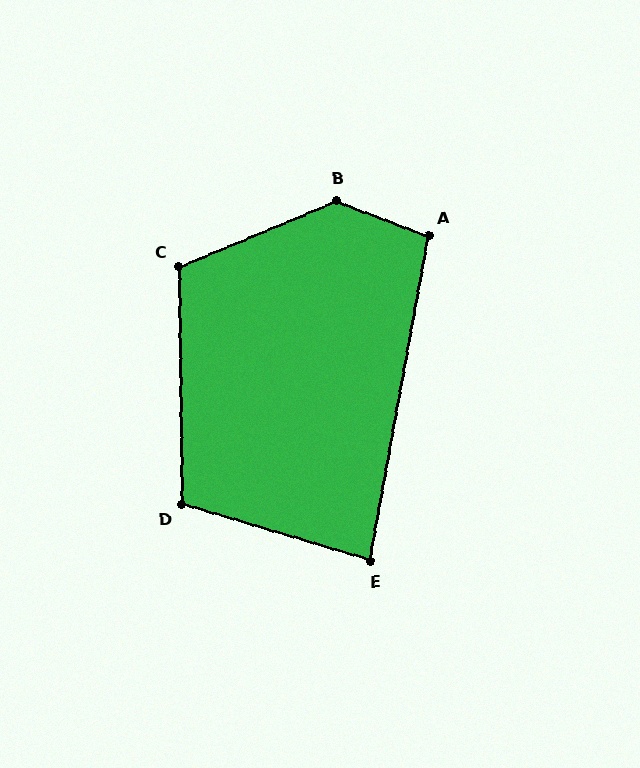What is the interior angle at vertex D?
Approximately 107 degrees (obtuse).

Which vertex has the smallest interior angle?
E, at approximately 84 degrees.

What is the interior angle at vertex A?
Approximately 100 degrees (obtuse).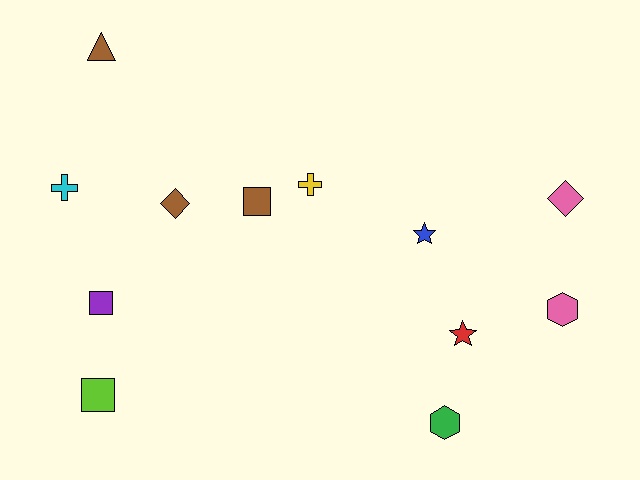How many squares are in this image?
There are 3 squares.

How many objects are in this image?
There are 12 objects.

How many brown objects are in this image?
There are 3 brown objects.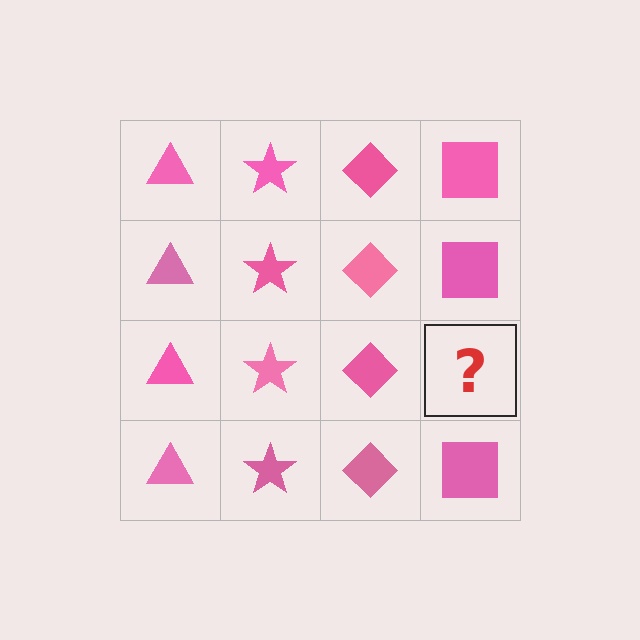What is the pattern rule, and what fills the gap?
The rule is that each column has a consistent shape. The gap should be filled with a pink square.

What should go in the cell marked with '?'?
The missing cell should contain a pink square.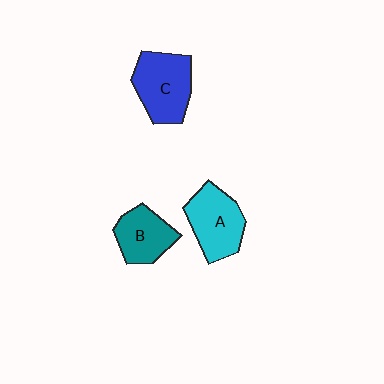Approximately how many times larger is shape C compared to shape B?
Approximately 1.3 times.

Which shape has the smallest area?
Shape B (teal).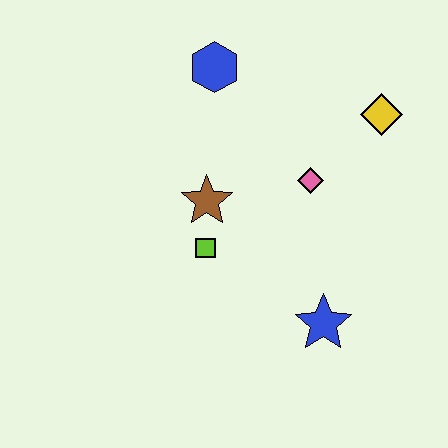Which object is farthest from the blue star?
The blue hexagon is farthest from the blue star.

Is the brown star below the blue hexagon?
Yes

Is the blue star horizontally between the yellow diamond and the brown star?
Yes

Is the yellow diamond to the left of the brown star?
No